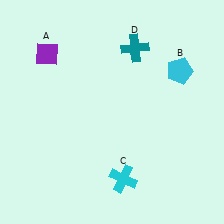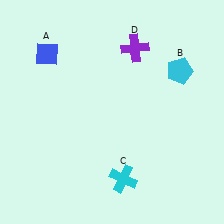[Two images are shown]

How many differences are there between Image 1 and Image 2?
There are 2 differences between the two images.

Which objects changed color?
A changed from purple to blue. D changed from teal to purple.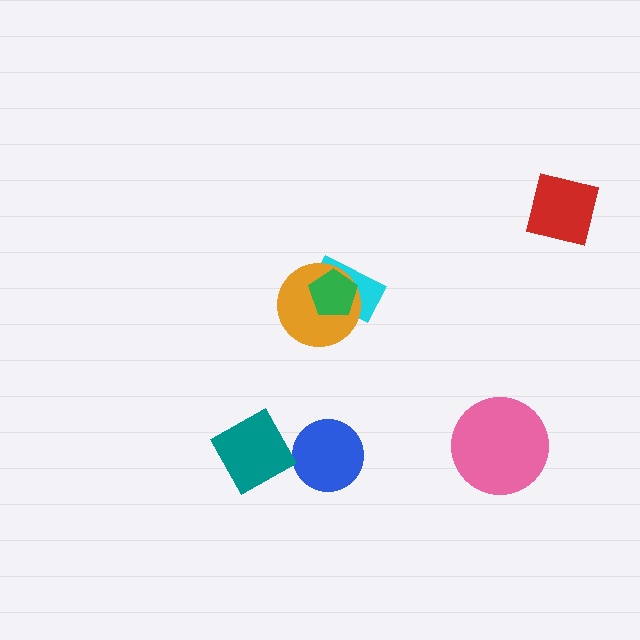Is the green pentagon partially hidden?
No, no other shape covers it.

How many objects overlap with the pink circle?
0 objects overlap with the pink circle.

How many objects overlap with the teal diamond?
0 objects overlap with the teal diamond.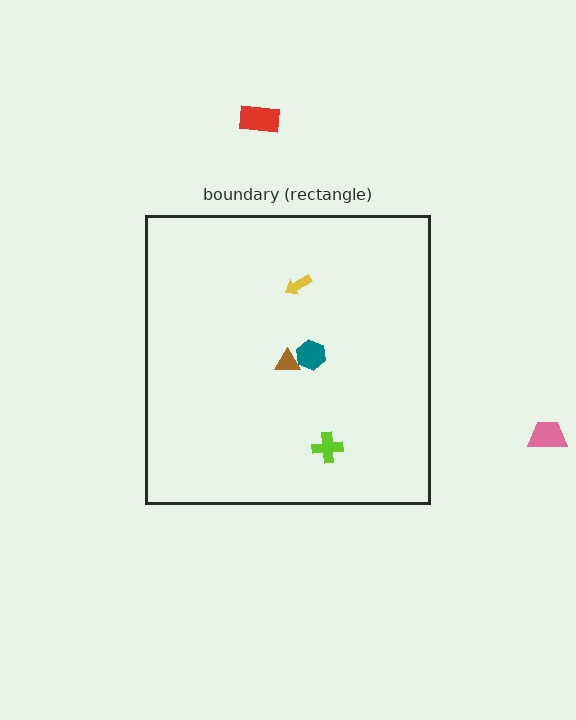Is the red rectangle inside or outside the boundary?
Outside.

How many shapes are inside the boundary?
4 inside, 2 outside.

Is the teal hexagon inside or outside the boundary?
Inside.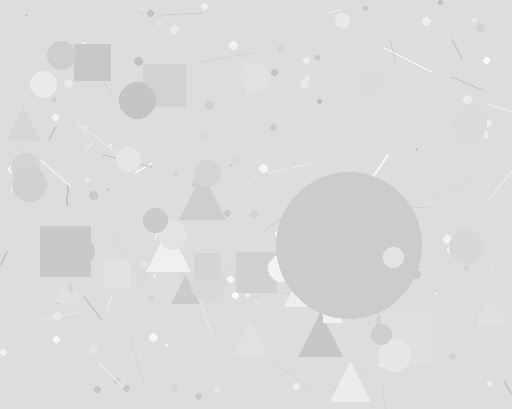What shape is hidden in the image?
A circle is hidden in the image.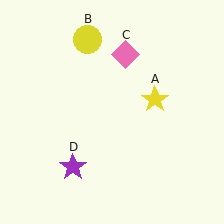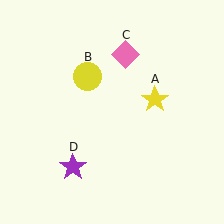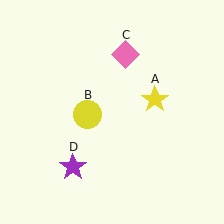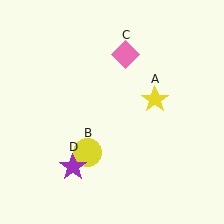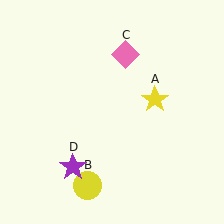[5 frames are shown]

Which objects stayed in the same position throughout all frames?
Yellow star (object A) and pink diamond (object C) and purple star (object D) remained stationary.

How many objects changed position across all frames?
1 object changed position: yellow circle (object B).